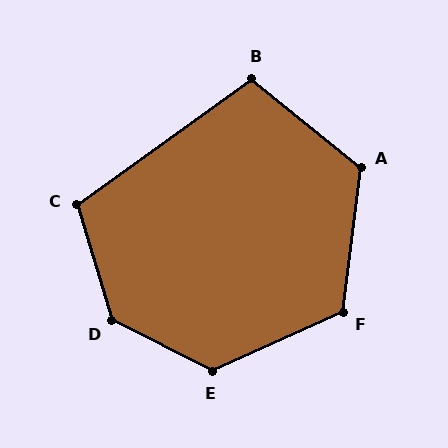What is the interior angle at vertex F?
Approximately 122 degrees (obtuse).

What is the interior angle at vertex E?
Approximately 129 degrees (obtuse).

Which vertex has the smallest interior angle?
B, at approximately 105 degrees.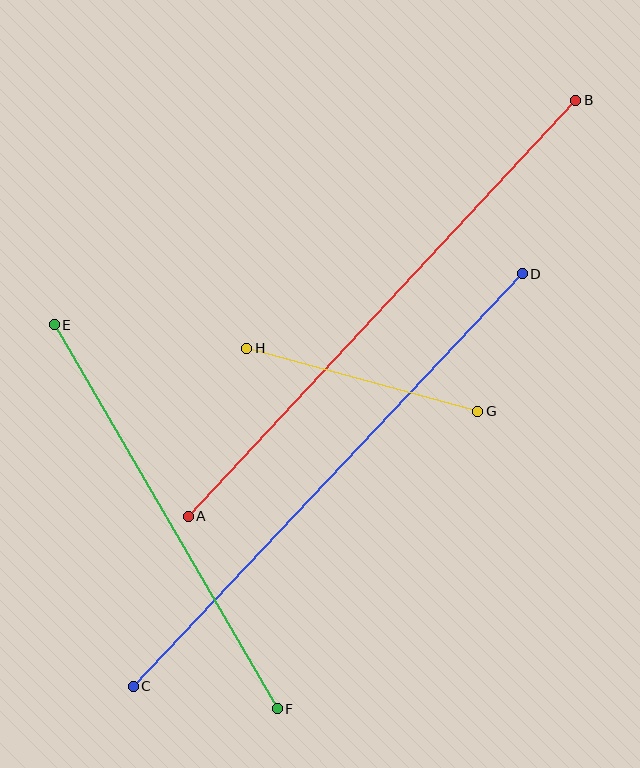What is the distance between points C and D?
The distance is approximately 567 pixels.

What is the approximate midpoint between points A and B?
The midpoint is at approximately (382, 308) pixels.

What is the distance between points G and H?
The distance is approximately 239 pixels.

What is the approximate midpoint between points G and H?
The midpoint is at approximately (362, 380) pixels.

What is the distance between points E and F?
The distance is approximately 444 pixels.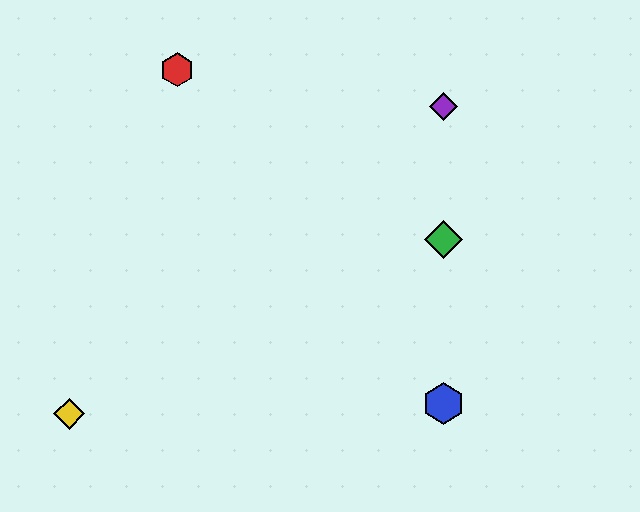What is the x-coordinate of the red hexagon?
The red hexagon is at x≈177.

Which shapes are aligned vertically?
The blue hexagon, the green diamond, the purple diamond are aligned vertically.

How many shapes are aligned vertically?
3 shapes (the blue hexagon, the green diamond, the purple diamond) are aligned vertically.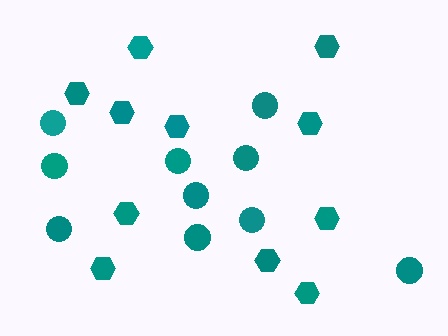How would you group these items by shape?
There are 2 groups: one group of hexagons (11) and one group of circles (10).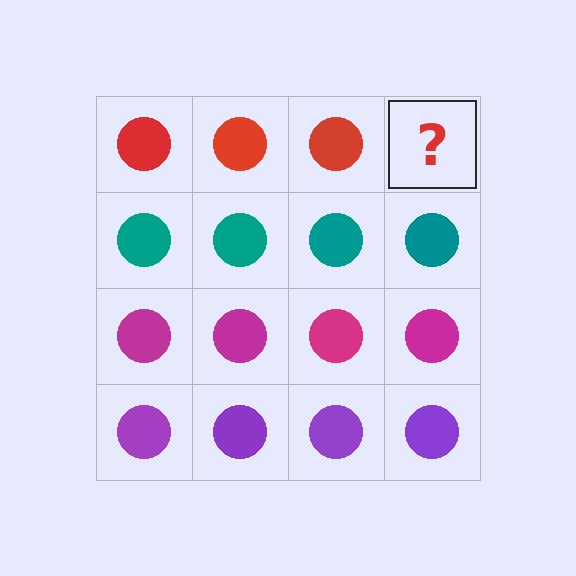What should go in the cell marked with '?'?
The missing cell should contain a red circle.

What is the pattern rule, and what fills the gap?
The rule is that each row has a consistent color. The gap should be filled with a red circle.